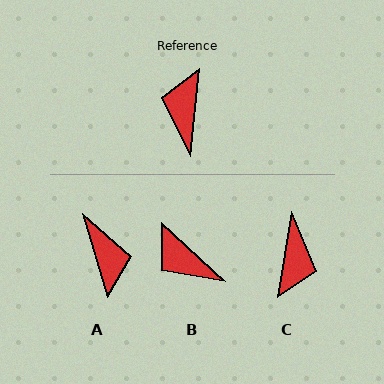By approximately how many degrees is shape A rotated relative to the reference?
Approximately 158 degrees clockwise.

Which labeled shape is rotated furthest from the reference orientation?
C, about 177 degrees away.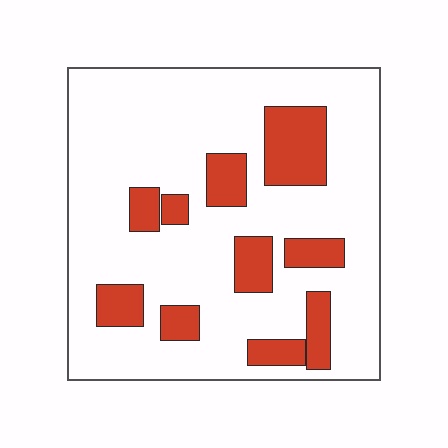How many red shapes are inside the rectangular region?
10.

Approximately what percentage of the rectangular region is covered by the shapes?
Approximately 20%.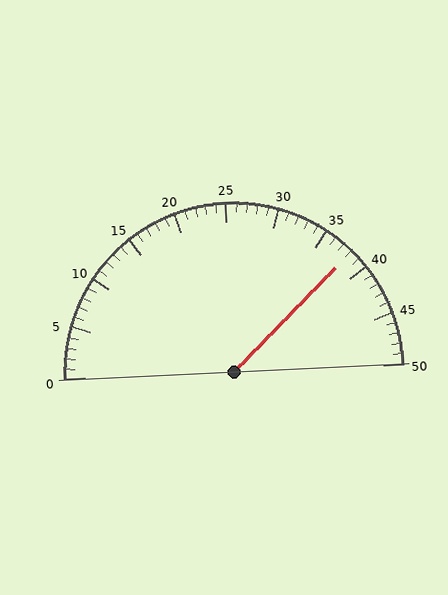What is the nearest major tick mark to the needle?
The nearest major tick mark is 40.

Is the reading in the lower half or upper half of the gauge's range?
The reading is in the upper half of the range (0 to 50).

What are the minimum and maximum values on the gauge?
The gauge ranges from 0 to 50.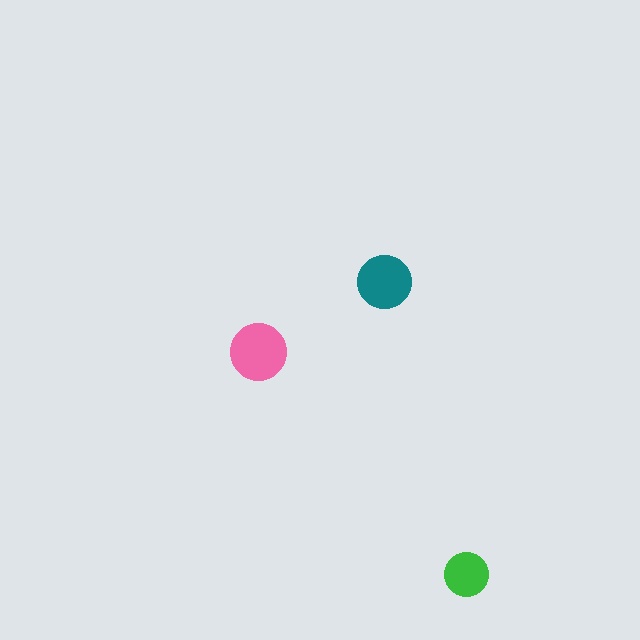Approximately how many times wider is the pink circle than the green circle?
About 1.5 times wider.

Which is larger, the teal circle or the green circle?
The teal one.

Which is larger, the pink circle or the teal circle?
The pink one.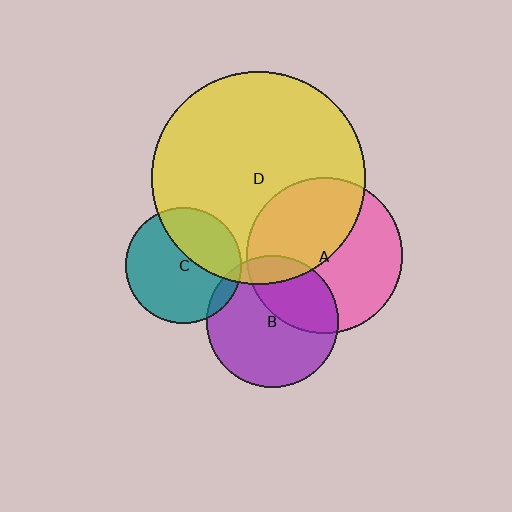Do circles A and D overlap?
Yes.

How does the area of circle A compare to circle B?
Approximately 1.4 times.